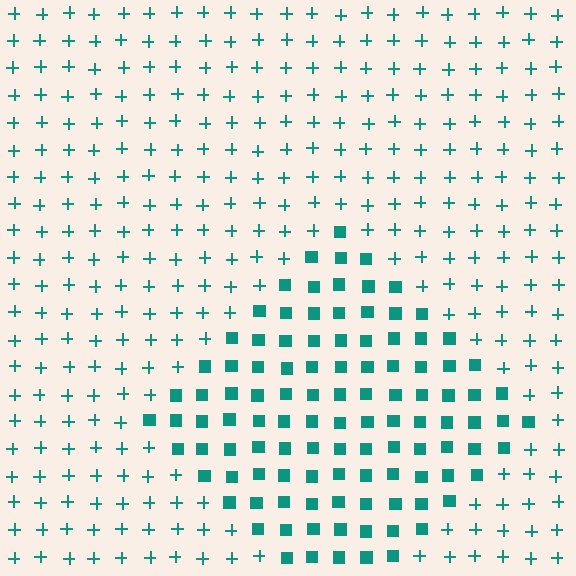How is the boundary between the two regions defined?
The boundary is defined by a change in element shape: squares inside vs. plus signs outside. All elements share the same color and spacing.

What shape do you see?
I see a diamond.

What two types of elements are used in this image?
The image uses squares inside the diamond region and plus signs outside it.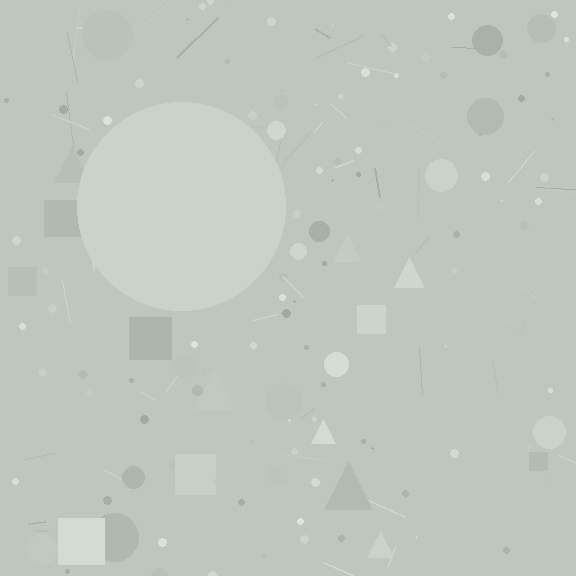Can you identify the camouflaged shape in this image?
The camouflaged shape is a circle.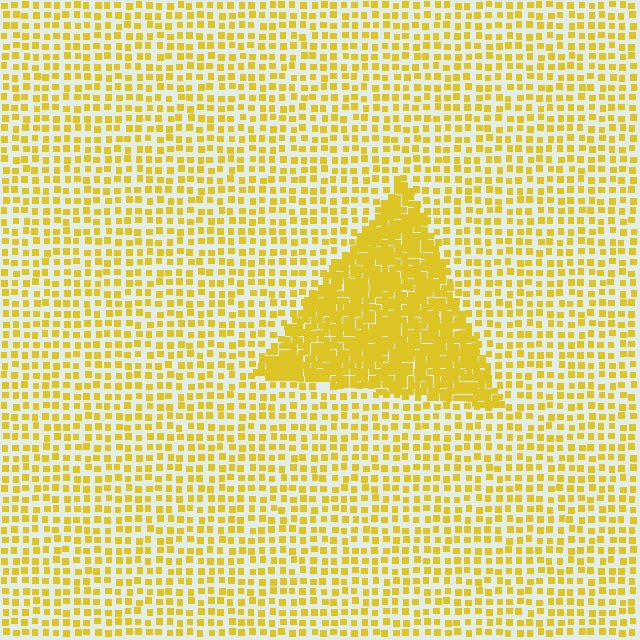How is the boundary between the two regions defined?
The boundary is defined by a change in element density (approximately 2.5x ratio). All elements are the same color, size, and shape.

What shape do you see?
I see a triangle.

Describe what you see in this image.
The image contains small yellow elements arranged at two different densities. A triangle-shaped region is visible where the elements are more densely packed than the surrounding area.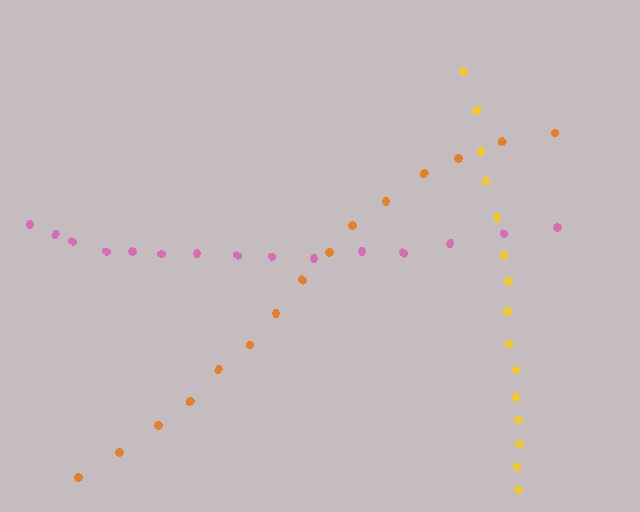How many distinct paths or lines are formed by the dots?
There are 3 distinct paths.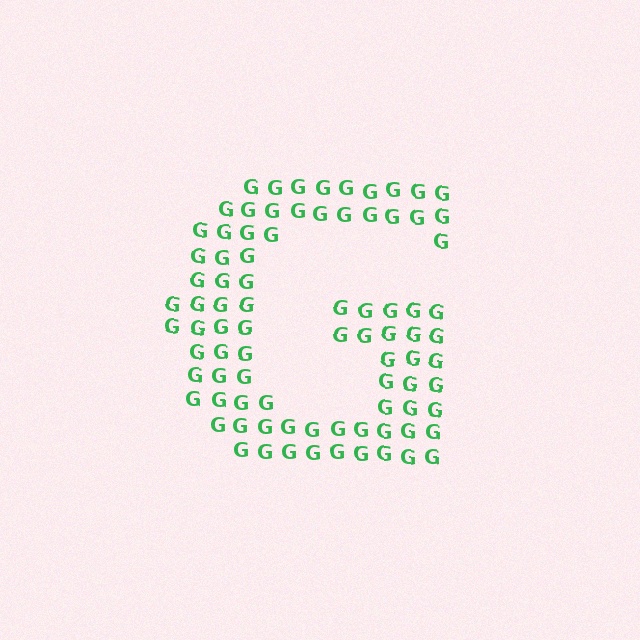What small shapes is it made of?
It is made of small letter G's.